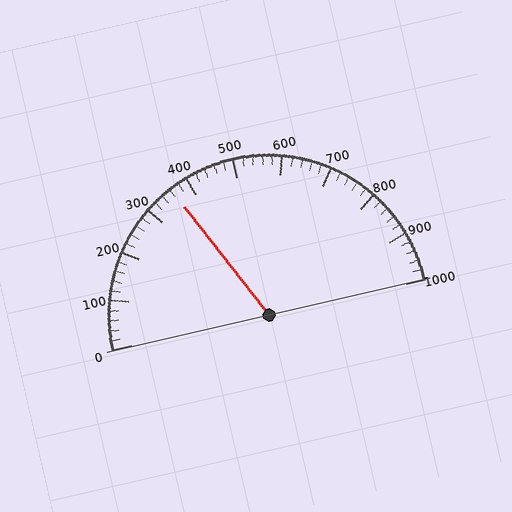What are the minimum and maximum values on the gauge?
The gauge ranges from 0 to 1000.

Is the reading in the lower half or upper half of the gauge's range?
The reading is in the lower half of the range (0 to 1000).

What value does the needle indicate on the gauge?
The needle indicates approximately 360.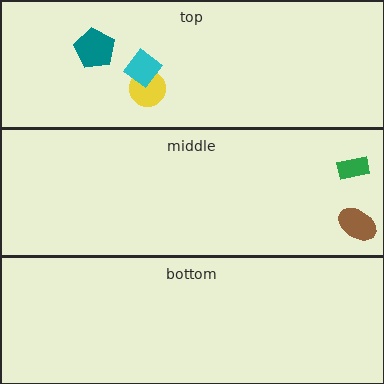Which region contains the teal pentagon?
The top region.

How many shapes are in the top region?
3.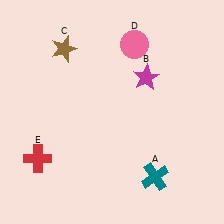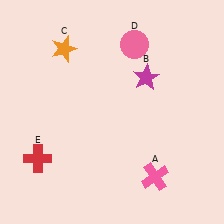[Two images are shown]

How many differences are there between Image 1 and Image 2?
There are 2 differences between the two images.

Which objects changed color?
A changed from teal to pink. C changed from brown to orange.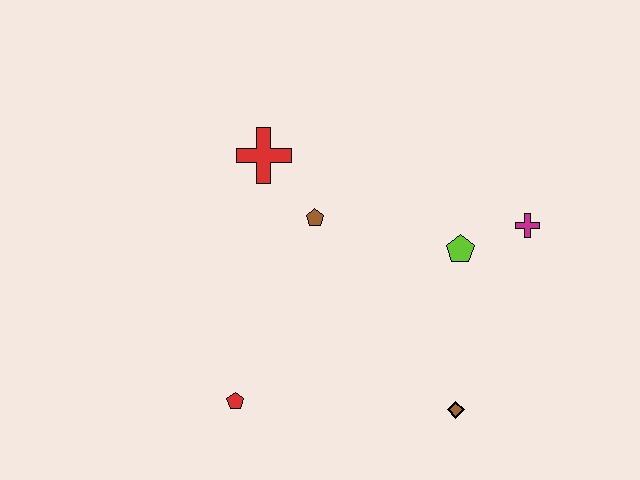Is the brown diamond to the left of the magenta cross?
Yes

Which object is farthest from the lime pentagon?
The red pentagon is farthest from the lime pentagon.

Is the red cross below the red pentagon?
No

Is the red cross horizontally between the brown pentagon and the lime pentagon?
No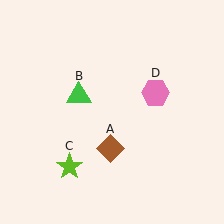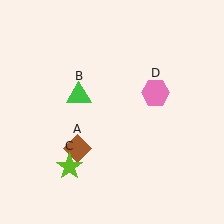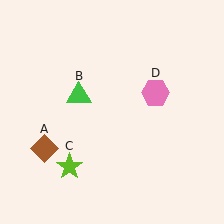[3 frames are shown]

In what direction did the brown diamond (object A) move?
The brown diamond (object A) moved left.